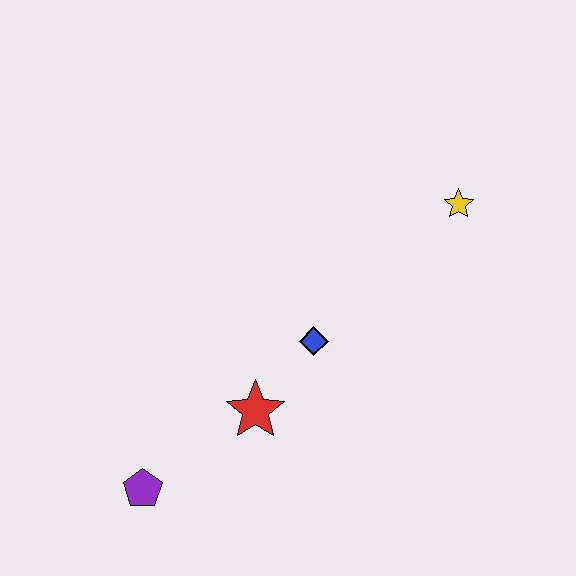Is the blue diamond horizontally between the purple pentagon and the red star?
No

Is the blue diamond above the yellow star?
No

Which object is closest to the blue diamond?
The red star is closest to the blue diamond.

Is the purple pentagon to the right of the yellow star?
No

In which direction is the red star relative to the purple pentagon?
The red star is to the right of the purple pentagon.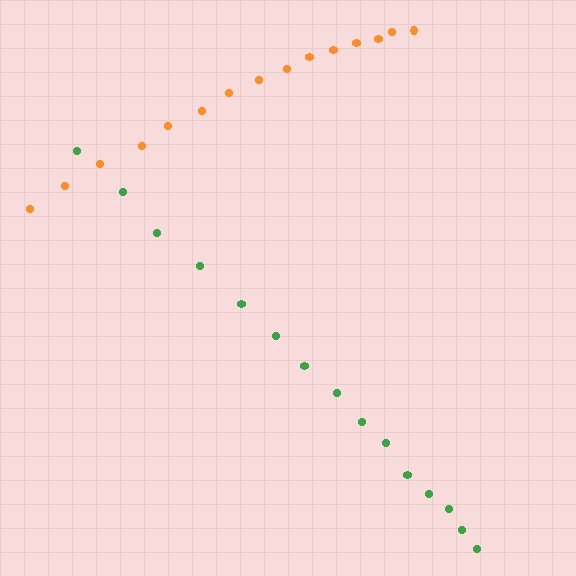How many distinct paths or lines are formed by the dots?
There are 2 distinct paths.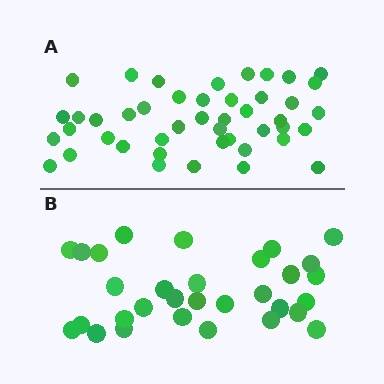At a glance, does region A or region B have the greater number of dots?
Region A (the top region) has more dots.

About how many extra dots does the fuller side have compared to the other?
Region A has approximately 15 more dots than region B.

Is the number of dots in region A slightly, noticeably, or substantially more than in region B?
Region A has substantially more. The ratio is roughly 1.5 to 1.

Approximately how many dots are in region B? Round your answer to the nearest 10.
About 30 dots. (The exact count is 31, which rounds to 30.)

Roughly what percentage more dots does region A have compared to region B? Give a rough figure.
About 45% more.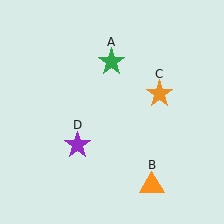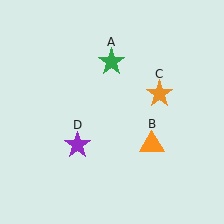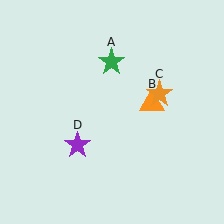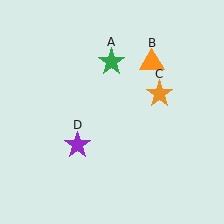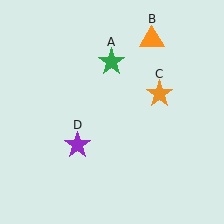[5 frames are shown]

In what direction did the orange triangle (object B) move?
The orange triangle (object B) moved up.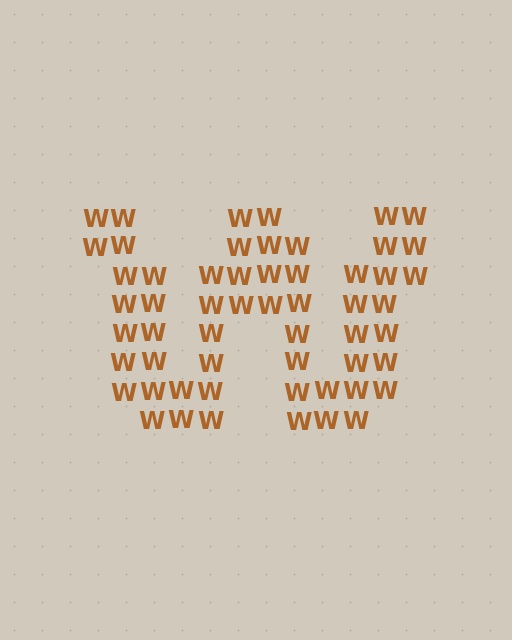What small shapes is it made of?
It is made of small letter W's.